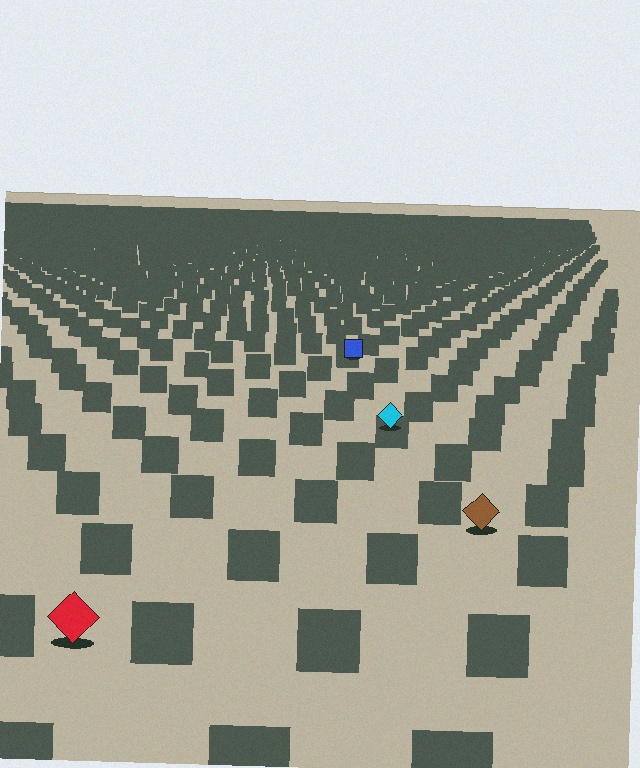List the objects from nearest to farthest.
From nearest to farthest: the red diamond, the brown diamond, the cyan diamond, the blue square.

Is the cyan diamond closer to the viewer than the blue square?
Yes. The cyan diamond is closer — you can tell from the texture gradient: the ground texture is coarser near it.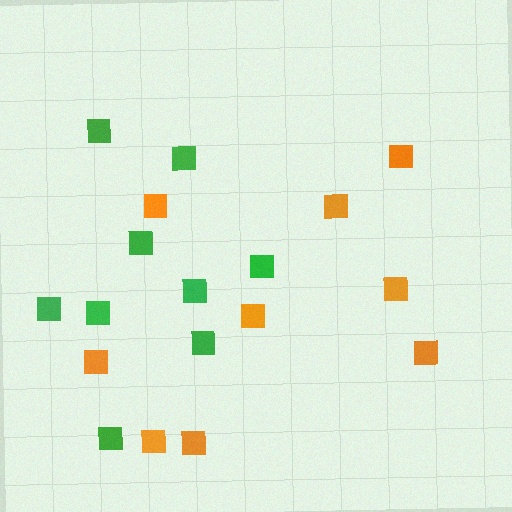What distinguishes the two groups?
There are 2 groups: one group of green squares (9) and one group of orange squares (9).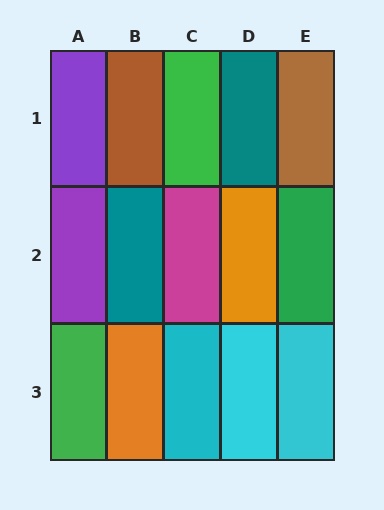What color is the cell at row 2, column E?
Green.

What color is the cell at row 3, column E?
Cyan.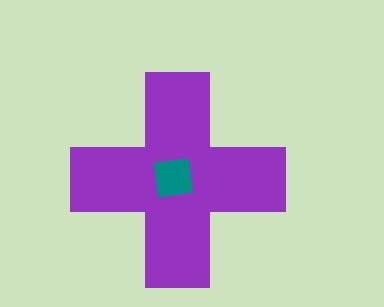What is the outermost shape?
The purple cross.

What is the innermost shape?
The teal square.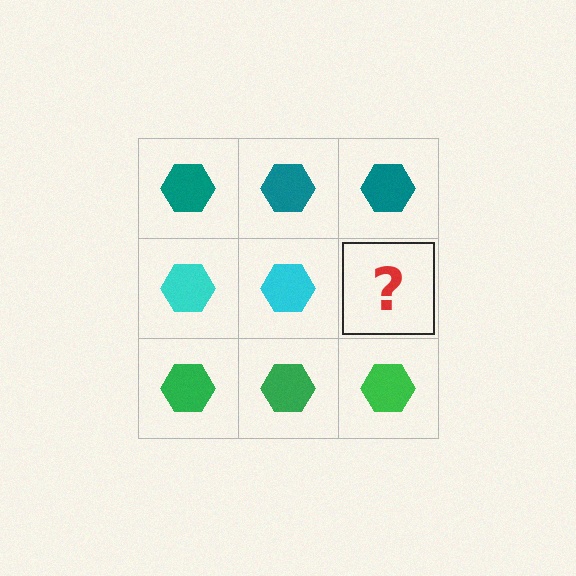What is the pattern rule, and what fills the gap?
The rule is that each row has a consistent color. The gap should be filled with a cyan hexagon.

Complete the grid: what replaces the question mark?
The question mark should be replaced with a cyan hexagon.